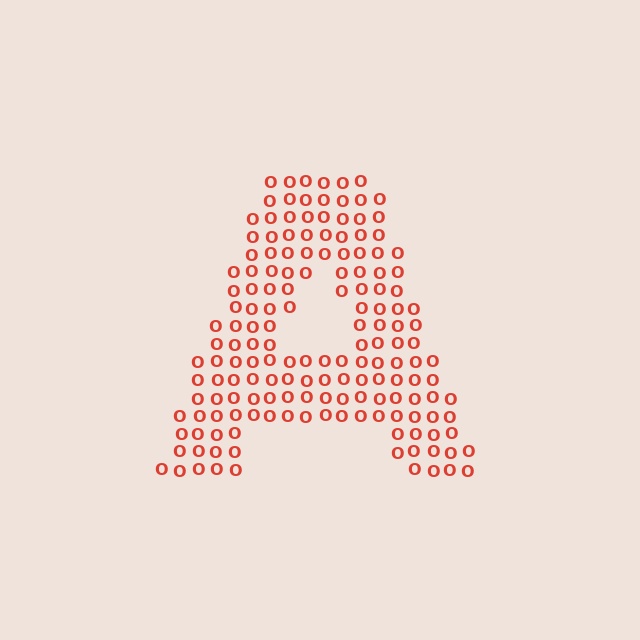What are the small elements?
The small elements are letter O's.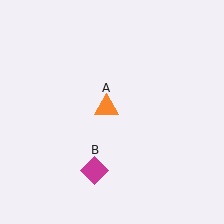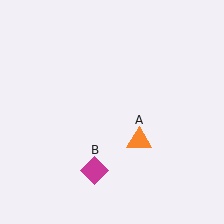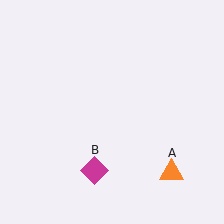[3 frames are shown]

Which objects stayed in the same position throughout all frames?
Magenta diamond (object B) remained stationary.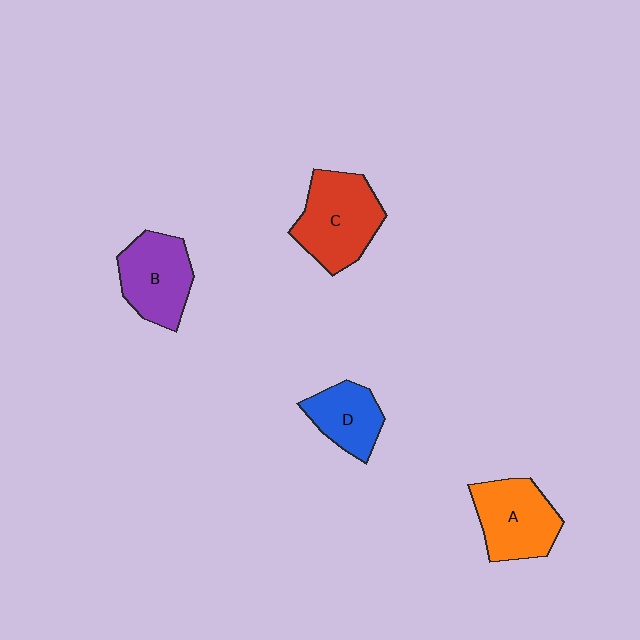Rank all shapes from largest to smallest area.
From largest to smallest: C (red), A (orange), B (purple), D (blue).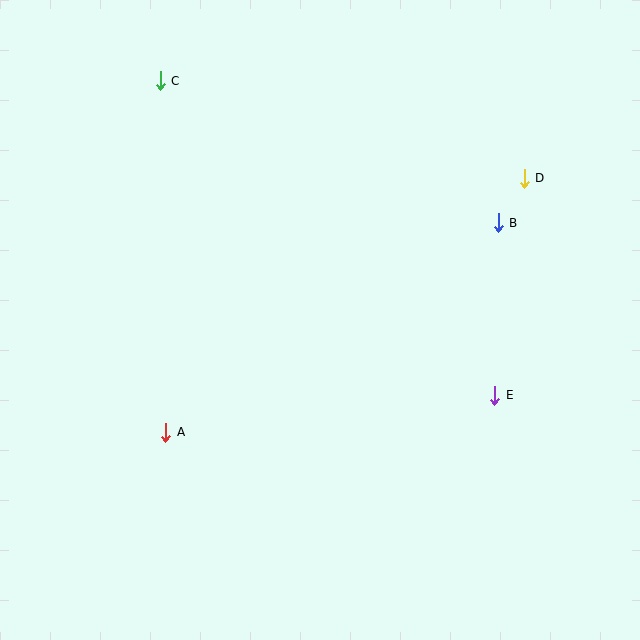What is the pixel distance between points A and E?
The distance between A and E is 331 pixels.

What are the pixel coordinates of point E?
Point E is at (495, 395).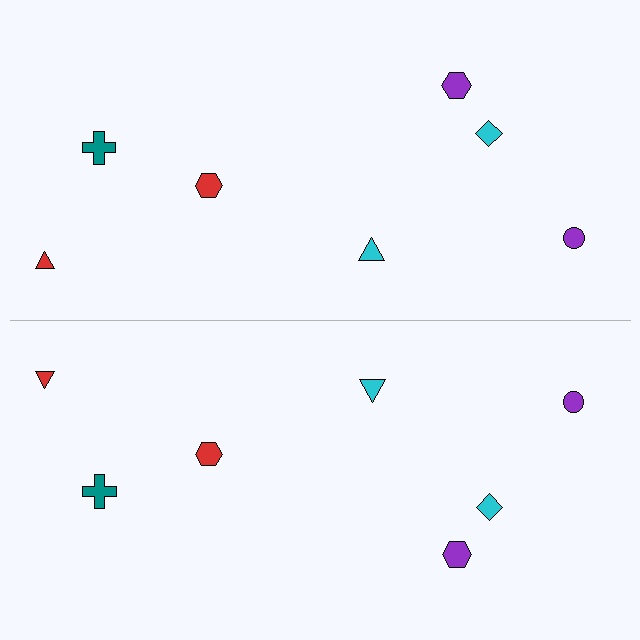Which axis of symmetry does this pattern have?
The pattern has a horizontal axis of symmetry running through the center of the image.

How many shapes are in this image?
There are 14 shapes in this image.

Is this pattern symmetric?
Yes, this pattern has bilateral (reflection) symmetry.